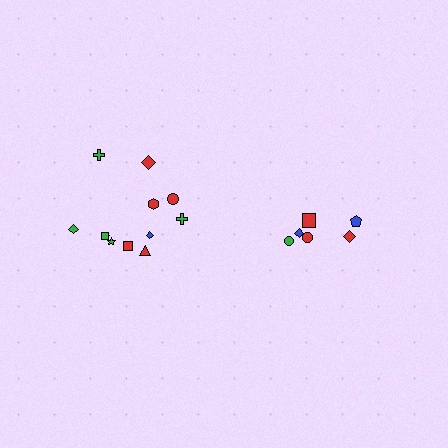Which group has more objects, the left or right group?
The left group.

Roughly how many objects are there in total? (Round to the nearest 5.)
Roughly 20 objects in total.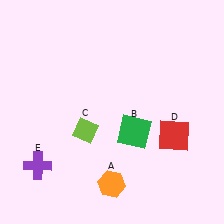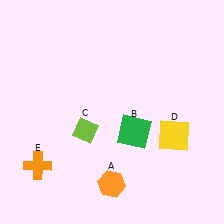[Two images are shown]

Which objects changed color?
D changed from red to yellow. E changed from purple to orange.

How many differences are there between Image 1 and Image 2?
There are 2 differences between the two images.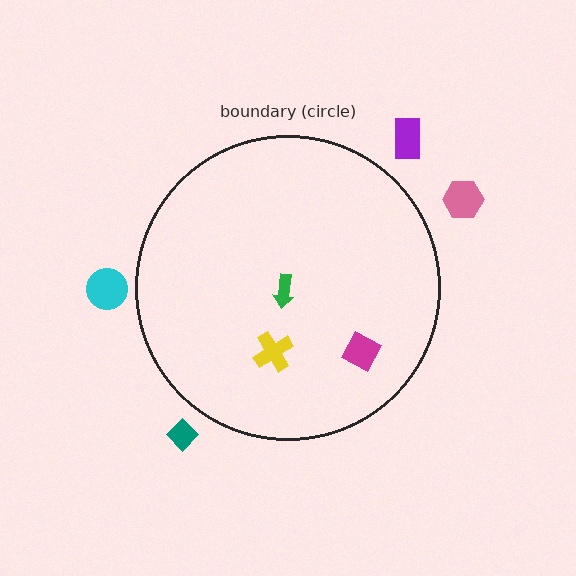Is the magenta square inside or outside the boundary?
Inside.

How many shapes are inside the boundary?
3 inside, 4 outside.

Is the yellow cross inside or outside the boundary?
Inside.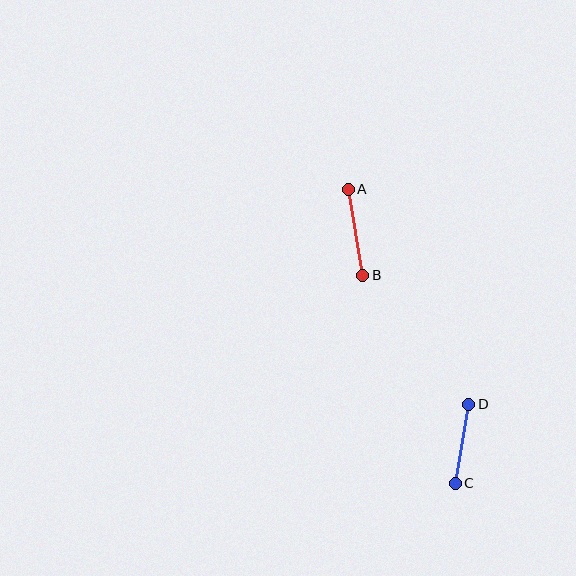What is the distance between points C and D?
The distance is approximately 80 pixels.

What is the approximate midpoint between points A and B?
The midpoint is at approximately (356, 232) pixels.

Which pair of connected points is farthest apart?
Points A and B are farthest apart.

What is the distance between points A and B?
The distance is approximately 87 pixels.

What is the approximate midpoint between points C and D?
The midpoint is at approximately (462, 444) pixels.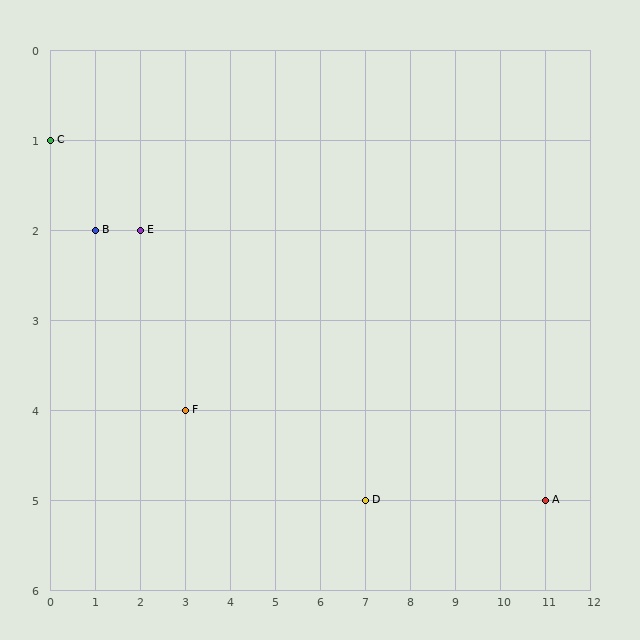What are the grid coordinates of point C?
Point C is at grid coordinates (0, 1).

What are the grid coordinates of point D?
Point D is at grid coordinates (7, 5).